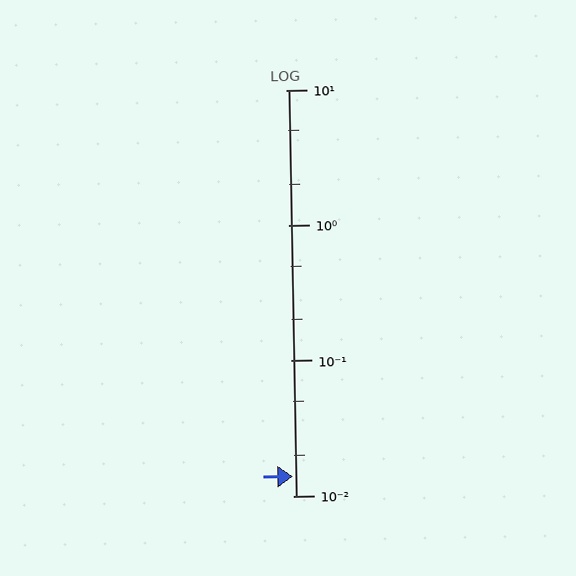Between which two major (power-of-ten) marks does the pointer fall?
The pointer is between 0.01 and 0.1.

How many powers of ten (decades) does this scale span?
The scale spans 3 decades, from 0.01 to 10.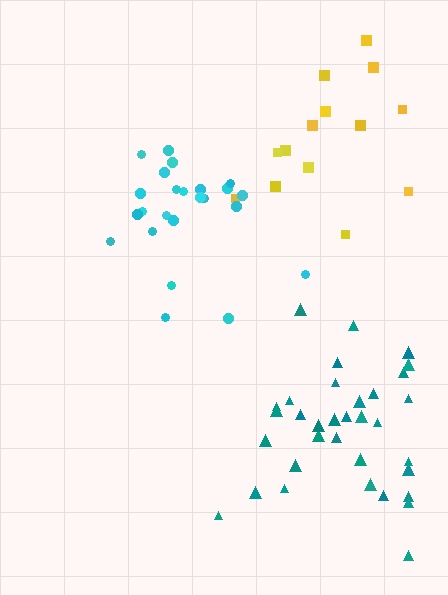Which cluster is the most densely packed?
Cyan.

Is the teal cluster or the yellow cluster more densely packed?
Teal.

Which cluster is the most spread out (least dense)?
Yellow.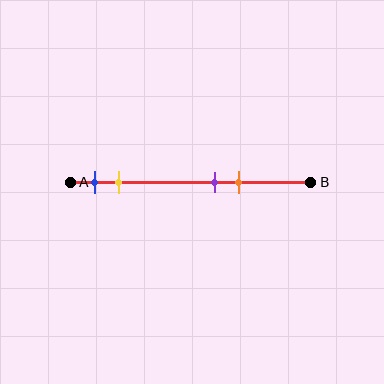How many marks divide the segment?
There are 4 marks dividing the segment.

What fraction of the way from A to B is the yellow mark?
The yellow mark is approximately 20% (0.2) of the way from A to B.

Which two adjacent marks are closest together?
The purple and orange marks are the closest adjacent pair.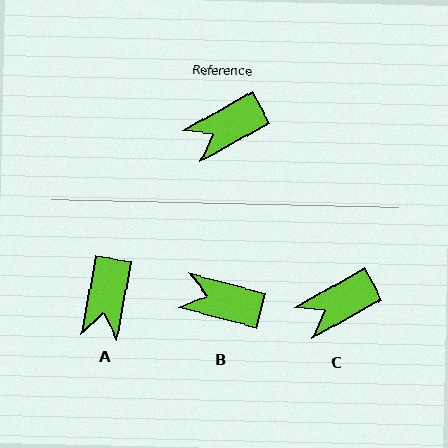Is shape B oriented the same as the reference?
No, it is off by about 44 degrees.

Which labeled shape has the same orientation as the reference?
C.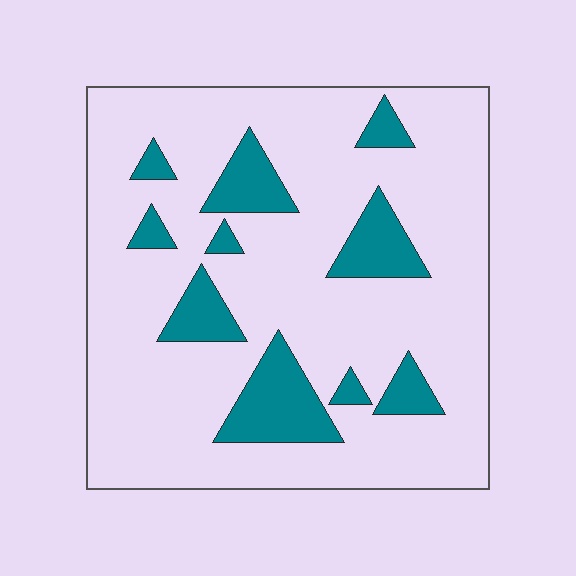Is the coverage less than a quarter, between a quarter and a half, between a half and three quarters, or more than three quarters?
Less than a quarter.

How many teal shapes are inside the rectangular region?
10.